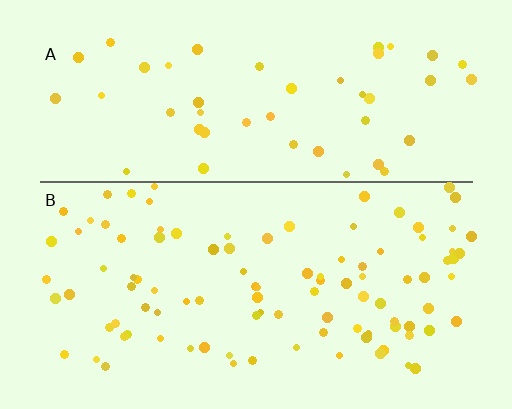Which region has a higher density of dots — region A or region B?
B (the bottom).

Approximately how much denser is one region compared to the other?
Approximately 2.0× — region B over region A.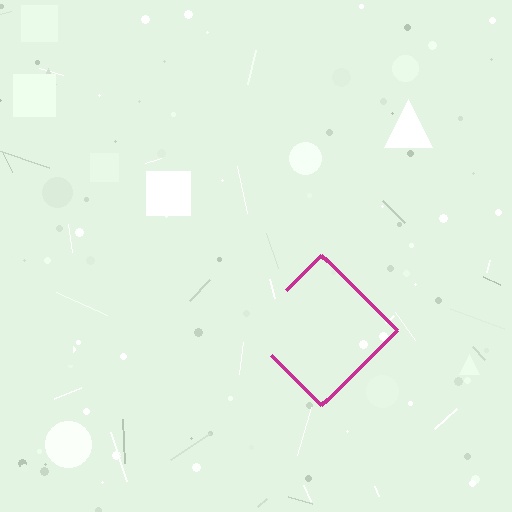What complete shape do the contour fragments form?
The contour fragments form a diamond.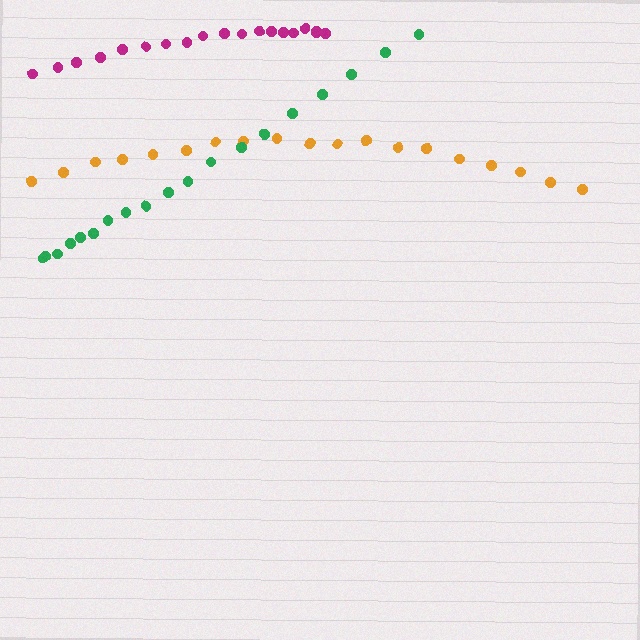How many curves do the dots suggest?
There are 3 distinct paths.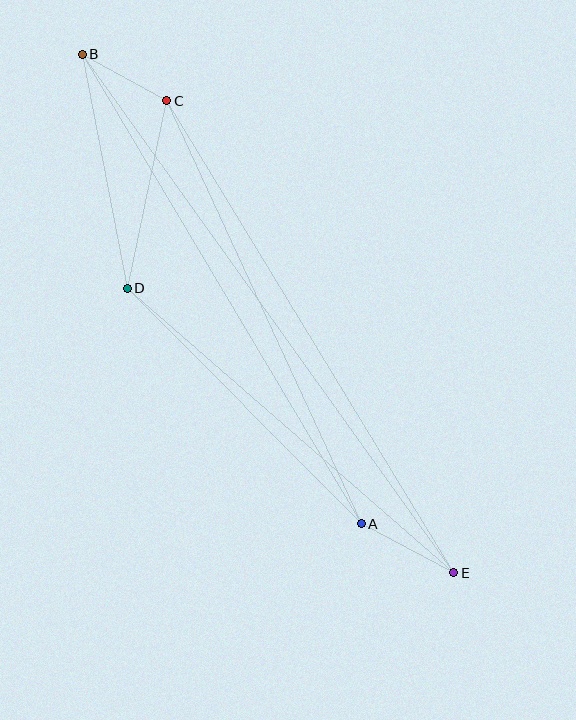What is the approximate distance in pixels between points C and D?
The distance between C and D is approximately 192 pixels.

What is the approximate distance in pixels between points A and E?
The distance between A and E is approximately 105 pixels.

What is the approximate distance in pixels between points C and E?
The distance between C and E is approximately 552 pixels.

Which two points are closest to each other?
Points B and C are closest to each other.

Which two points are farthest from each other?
Points B and E are farthest from each other.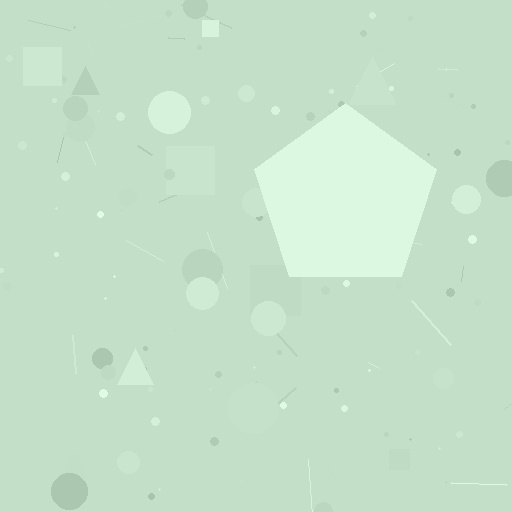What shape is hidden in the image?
A pentagon is hidden in the image.